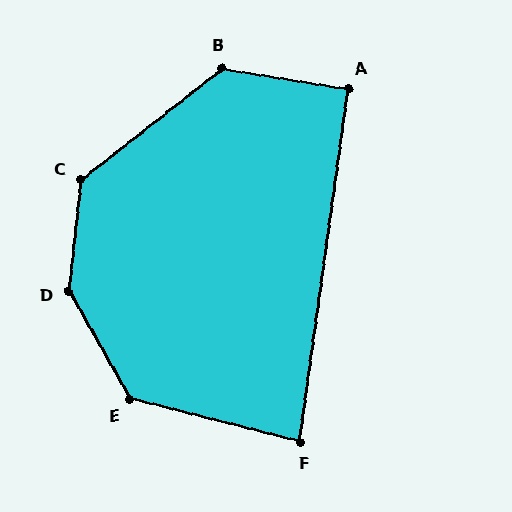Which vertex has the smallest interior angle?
F, at approximately 84 degrees.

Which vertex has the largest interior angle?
D, at approximately 144 degrees.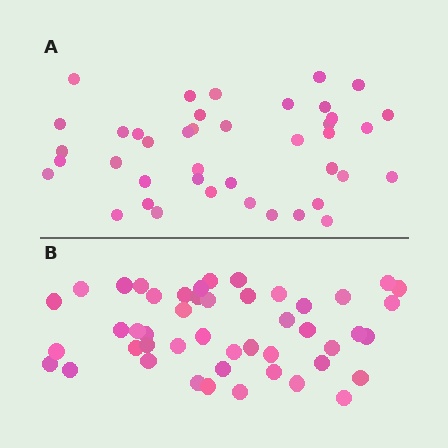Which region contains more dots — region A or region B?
Region B (the bottom region) has more dots.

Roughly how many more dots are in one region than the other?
Region B has about 6 more dots than region A.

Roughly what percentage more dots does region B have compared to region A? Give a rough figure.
About 15% more.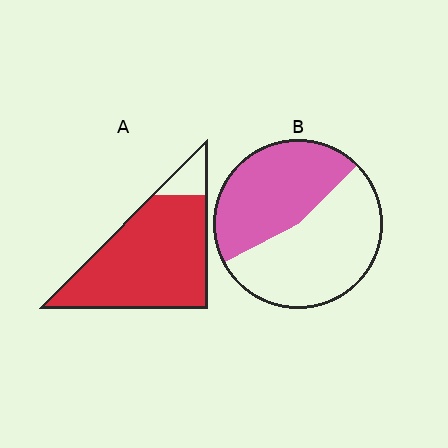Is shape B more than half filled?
No.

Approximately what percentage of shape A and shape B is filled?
A is approximately 90% and B is approximately 45%.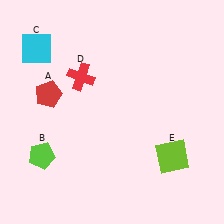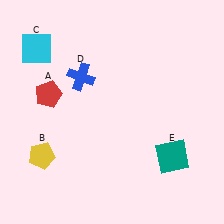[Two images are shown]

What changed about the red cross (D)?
In Image 1, D is red. In Image 2, it changed to blue.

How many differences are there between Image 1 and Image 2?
There are 3 differences between the two images.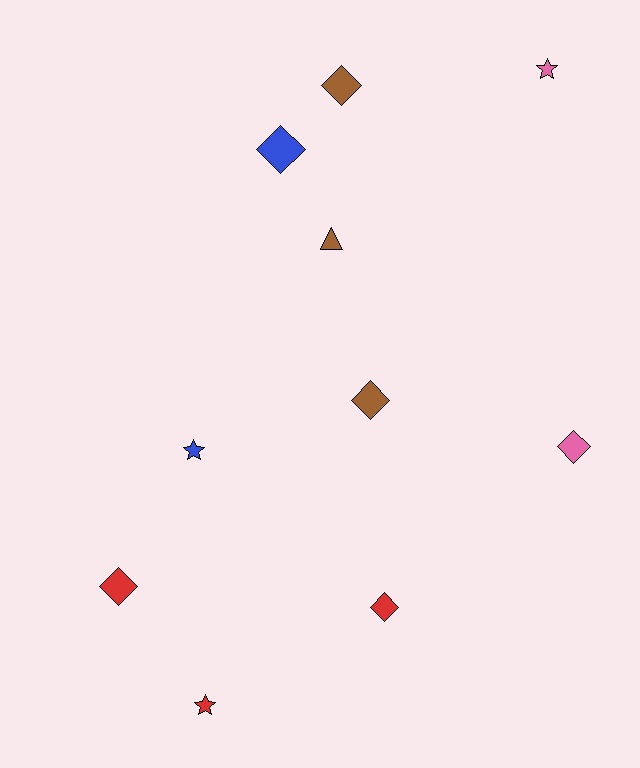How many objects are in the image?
There are 10 objects.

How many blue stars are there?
There is 1 blue star.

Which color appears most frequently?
Brown, with 3 objects.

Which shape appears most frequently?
Diamond, with 6 objects.